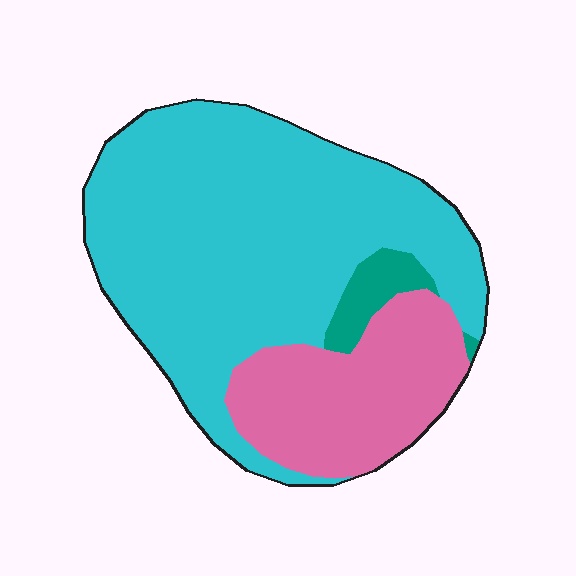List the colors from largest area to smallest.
From largest to smallest: cyan, pink, teal.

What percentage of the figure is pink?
Pink takes up between a sixth and a third of the figure.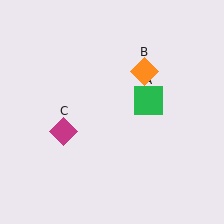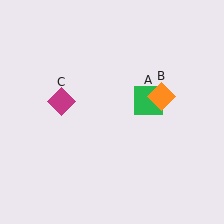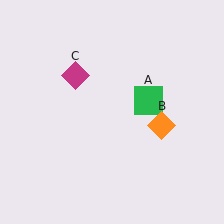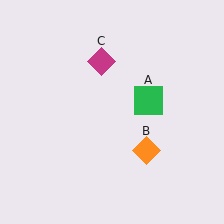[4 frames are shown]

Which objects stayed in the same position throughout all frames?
Green square (object A) remained stationary.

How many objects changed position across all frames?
2 objects changed position: orange diamond (object B), magenta diamond (object C).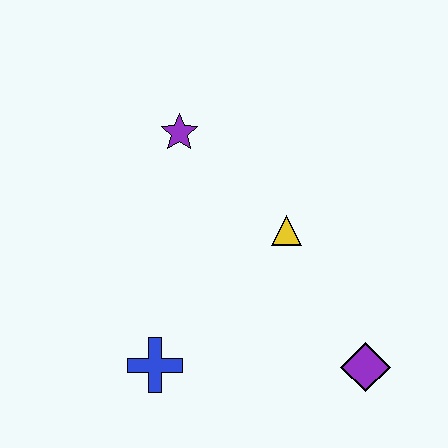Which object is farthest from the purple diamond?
The purple star is farthest from the purple diamond.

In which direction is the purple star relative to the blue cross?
The purple star is above the blue cross.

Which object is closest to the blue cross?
The yellow triangle is closest to the blue cross.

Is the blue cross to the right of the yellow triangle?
No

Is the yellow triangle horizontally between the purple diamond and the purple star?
Yes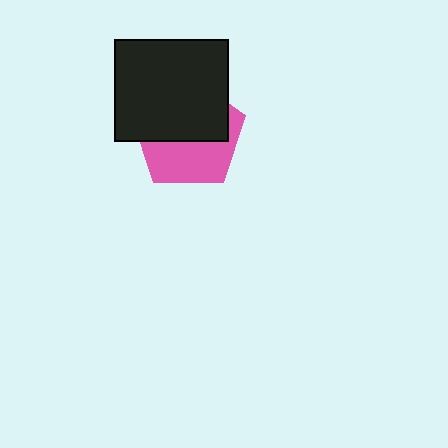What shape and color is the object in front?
The object in front is a black rectangle.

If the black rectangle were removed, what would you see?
You would see the complete pink pentagon.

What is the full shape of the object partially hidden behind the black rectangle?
The partially hidden object is a pink pentagon.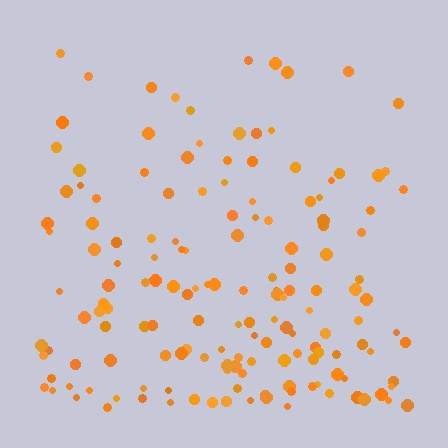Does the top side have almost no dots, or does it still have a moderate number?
Still a moderate number, just noticeably fewer than the bottom.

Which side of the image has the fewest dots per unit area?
The top.